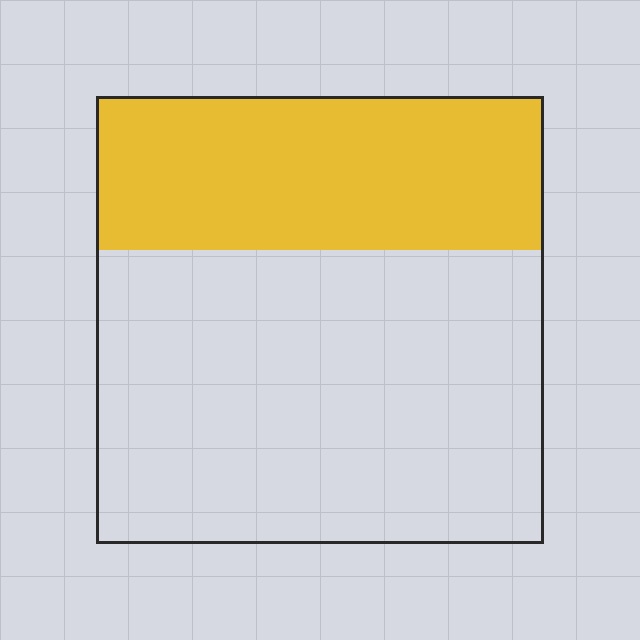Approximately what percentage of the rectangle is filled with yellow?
Approximately 35%.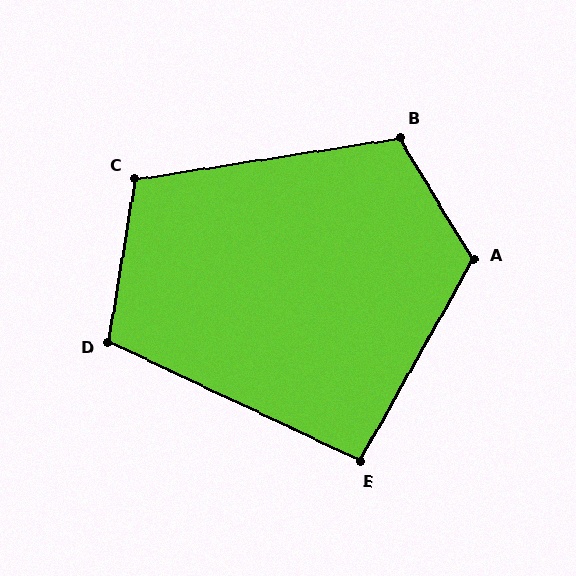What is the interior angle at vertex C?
Approximately 108 degrees (obtuse).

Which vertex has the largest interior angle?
A, at approximately 120 degrees.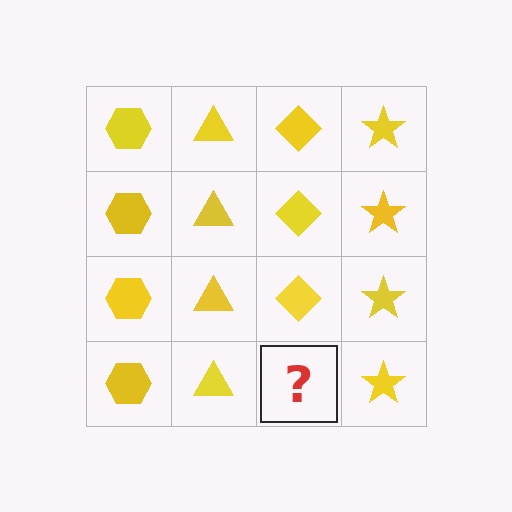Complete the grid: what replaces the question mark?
The question mark should be replaced with a yellow diamond.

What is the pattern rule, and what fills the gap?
The rule is that each column has a consistent shape. The gap should be filled with a yellow diamond.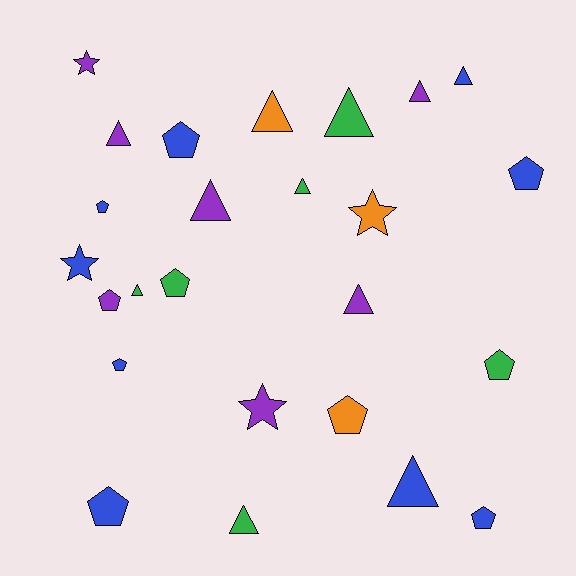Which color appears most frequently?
Blue, with 9 objects.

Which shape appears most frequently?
Triangle, with 11 objects.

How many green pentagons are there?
There are 2 green pentagons.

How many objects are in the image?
There are 25 objects.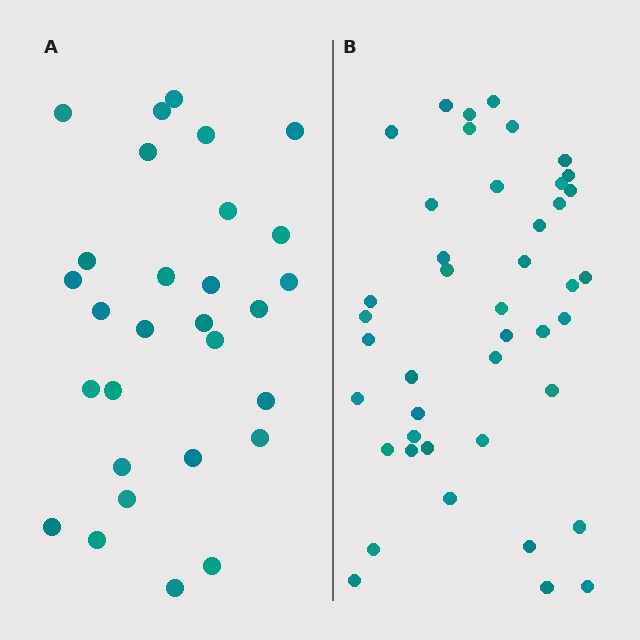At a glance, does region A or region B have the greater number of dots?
Region B (the right region) has more dots.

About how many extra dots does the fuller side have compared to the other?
Region B has approximately 15 more dots than region A.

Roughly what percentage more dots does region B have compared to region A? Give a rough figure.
About 50% more.